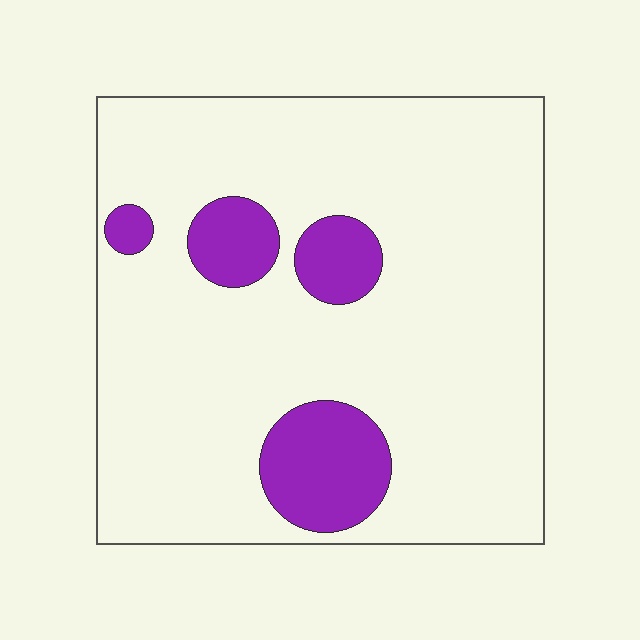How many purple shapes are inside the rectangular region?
4.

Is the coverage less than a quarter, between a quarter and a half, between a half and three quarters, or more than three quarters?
Less than a quarter.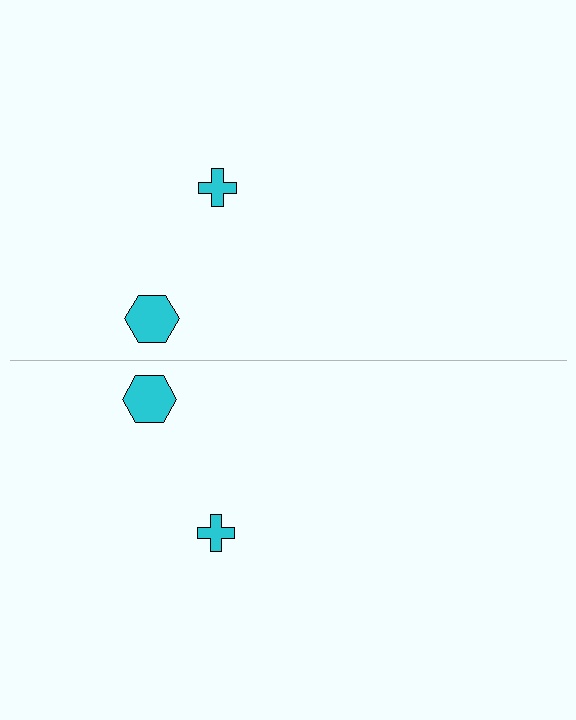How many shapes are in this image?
There are 4 shapes in this image.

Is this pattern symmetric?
Yes, this pattern has bilateral (reflection) symmetry.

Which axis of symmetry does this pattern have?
The pattern has a horizontal axis of symmetry running through the center of the image.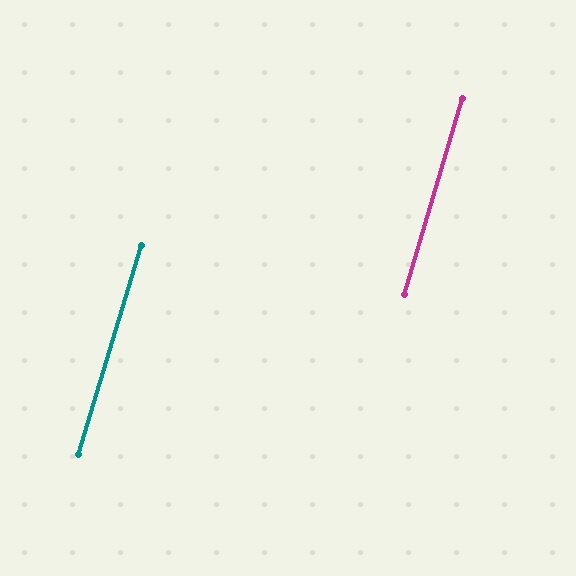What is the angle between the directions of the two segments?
Approximately 0 degrees.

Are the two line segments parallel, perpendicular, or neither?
Parallel — their directions differ by only 0.1°.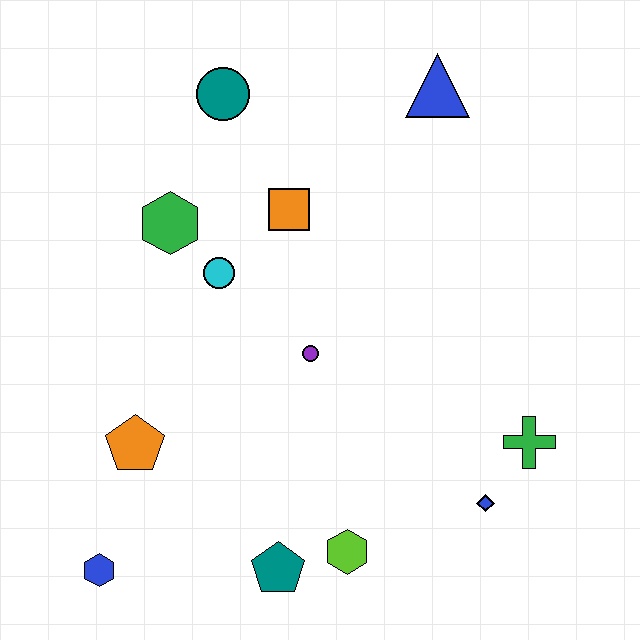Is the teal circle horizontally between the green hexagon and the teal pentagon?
Yes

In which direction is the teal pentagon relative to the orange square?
The teal pentagon is below the orange square.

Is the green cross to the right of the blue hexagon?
Yes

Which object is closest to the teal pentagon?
The lime hexagon is closest to the teal pentagon.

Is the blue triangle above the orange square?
Yes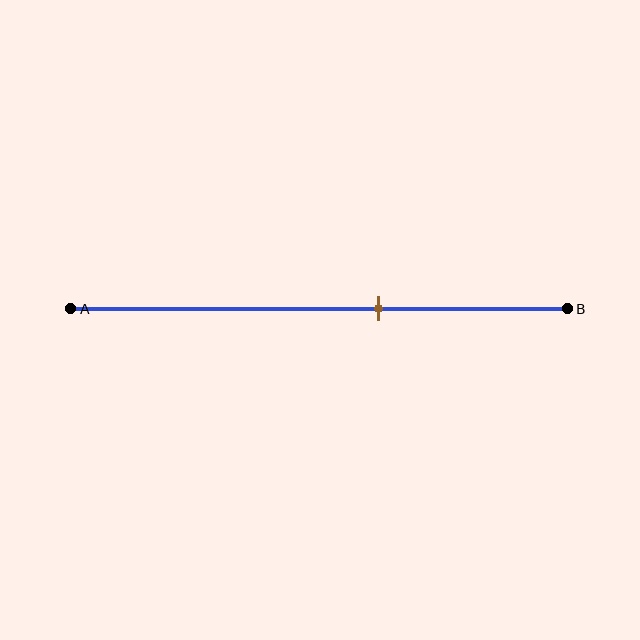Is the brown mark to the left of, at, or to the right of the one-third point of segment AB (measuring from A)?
The brown mark is to the right of the one-third point of segment AB.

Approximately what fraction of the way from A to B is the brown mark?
The brown mark is approximately 60% of the way from A to B.